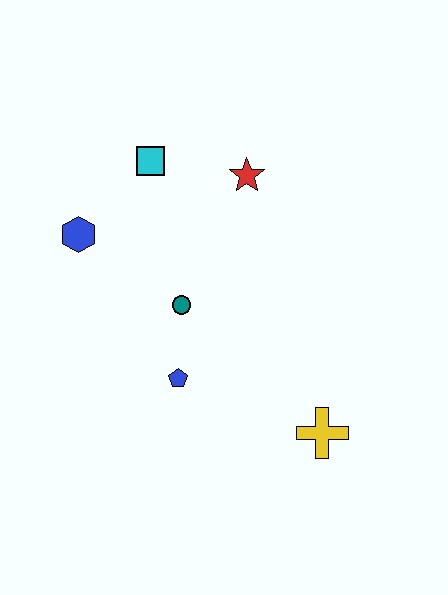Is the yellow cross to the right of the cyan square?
Yes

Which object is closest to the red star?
The cyan square is closest to the red star.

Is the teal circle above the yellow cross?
Yes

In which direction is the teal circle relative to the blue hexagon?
The teal circle is to the right of the blue hexagon.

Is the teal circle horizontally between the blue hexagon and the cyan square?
No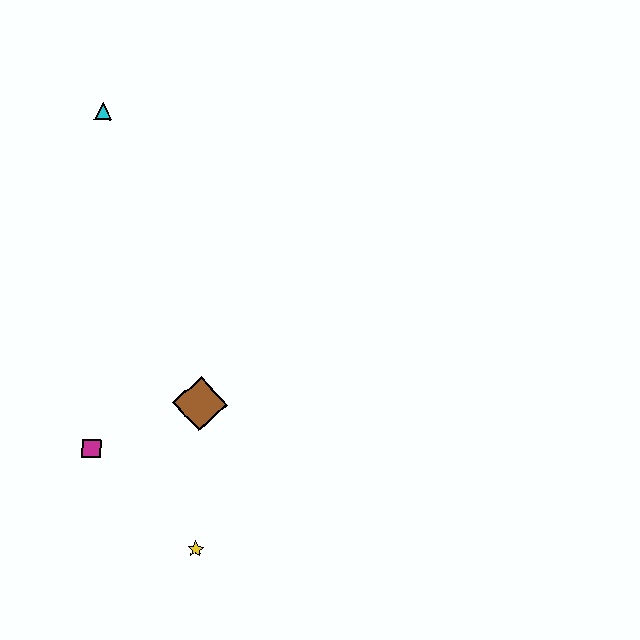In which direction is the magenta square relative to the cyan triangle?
The magenta square is below the cyan triangle.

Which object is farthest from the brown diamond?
The cyan triangle is farthest from the brown diamond.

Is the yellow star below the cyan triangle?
Yes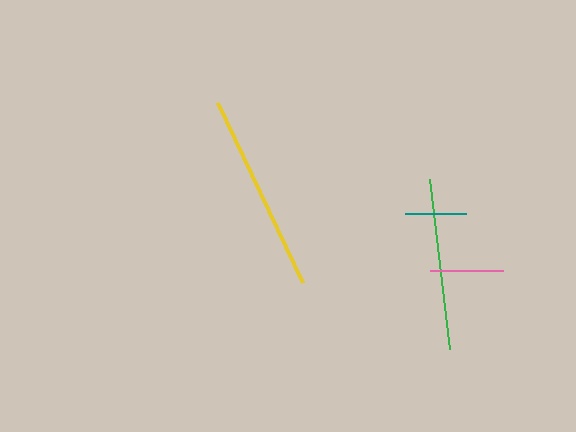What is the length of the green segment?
The green segment is approximately 171 pixels long.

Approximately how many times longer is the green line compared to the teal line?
The green line is approximately 2.8 times the length of the teal line.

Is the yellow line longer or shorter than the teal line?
The yellow line is longer than the teal line.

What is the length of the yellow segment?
The yellow segment is approximately 199 pixels long.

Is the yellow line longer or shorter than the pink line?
The yellow line is longer than the pink line.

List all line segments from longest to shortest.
From longest to shortest: yellow, green, pink, teal.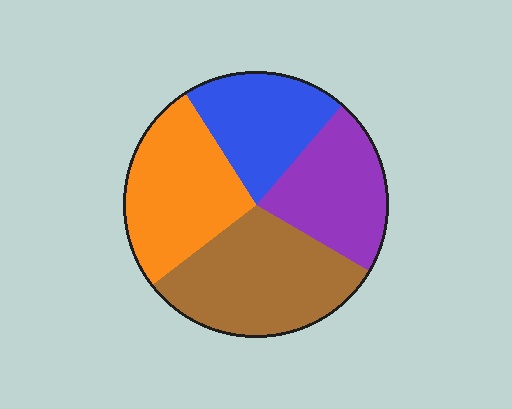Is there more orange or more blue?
Orange.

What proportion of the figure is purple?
Purple covers around 20% of the figure.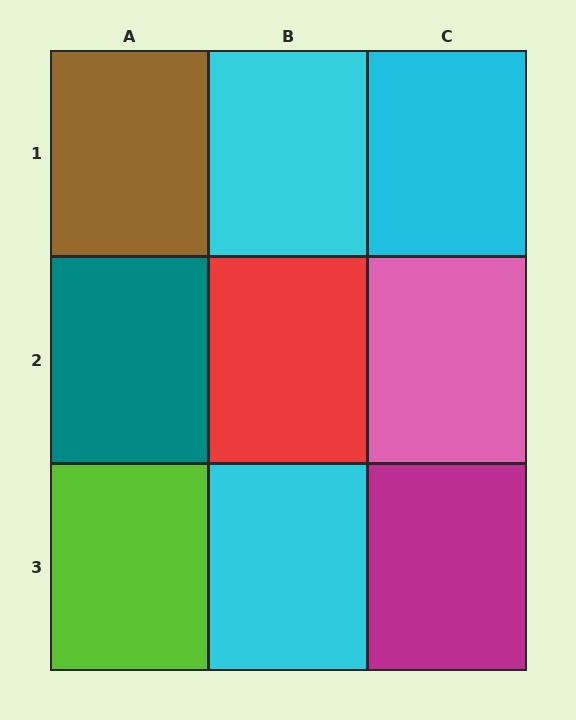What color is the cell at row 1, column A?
Brown.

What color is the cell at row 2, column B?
Red.